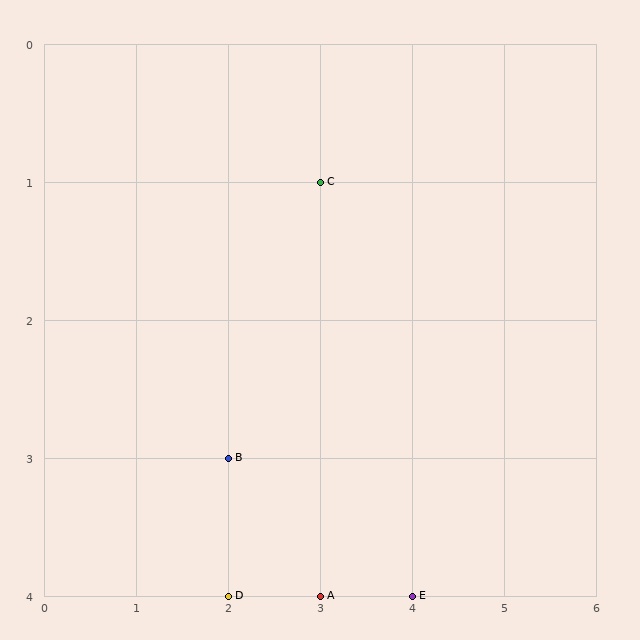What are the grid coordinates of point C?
Point C is at grid coordinates (3, 1).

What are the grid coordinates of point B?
Point B is at grid coordinates (2, 3).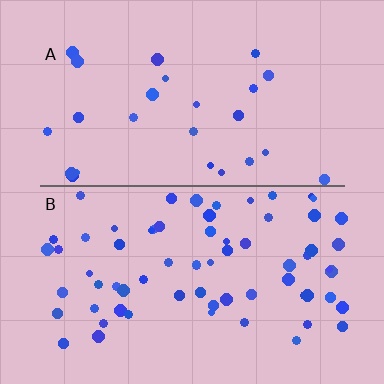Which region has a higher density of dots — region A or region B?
B (the bottom).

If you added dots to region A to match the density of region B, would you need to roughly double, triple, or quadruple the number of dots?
Approximately triple.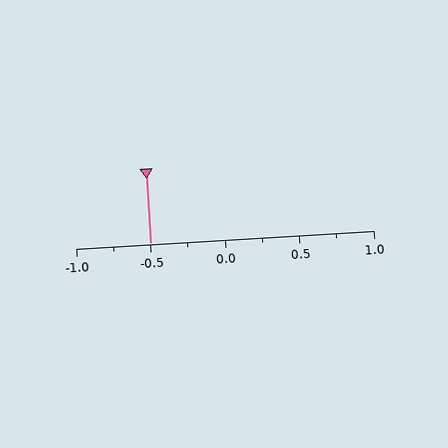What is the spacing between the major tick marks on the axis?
The major ticks are spaced 0.5 apart.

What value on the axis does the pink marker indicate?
The marker indicates approximately -0.5.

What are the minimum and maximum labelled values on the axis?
The axis runs from -1.0 to 1.0.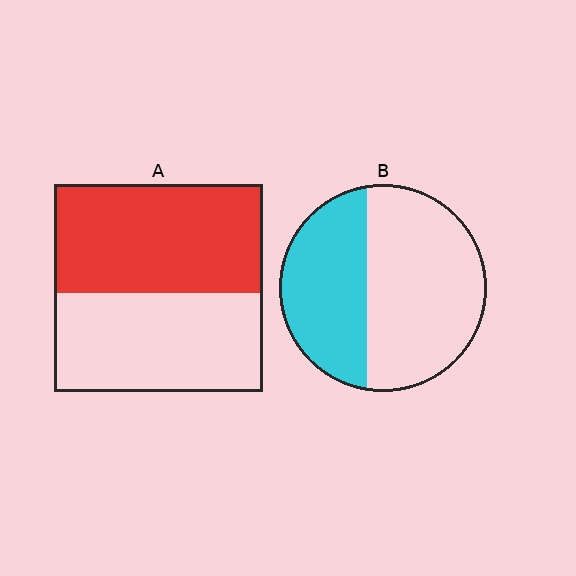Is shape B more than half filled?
No.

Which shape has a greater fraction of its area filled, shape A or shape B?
Shape A.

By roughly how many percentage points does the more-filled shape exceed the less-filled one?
By roughly 10 percentage points (A over B).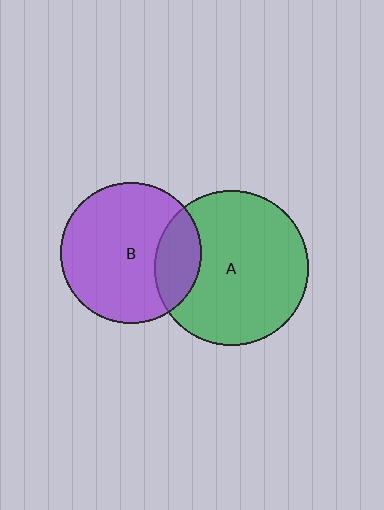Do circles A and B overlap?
Yes.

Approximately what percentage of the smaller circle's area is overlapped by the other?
Approximately 20%.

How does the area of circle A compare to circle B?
Approximately 1.2 times.